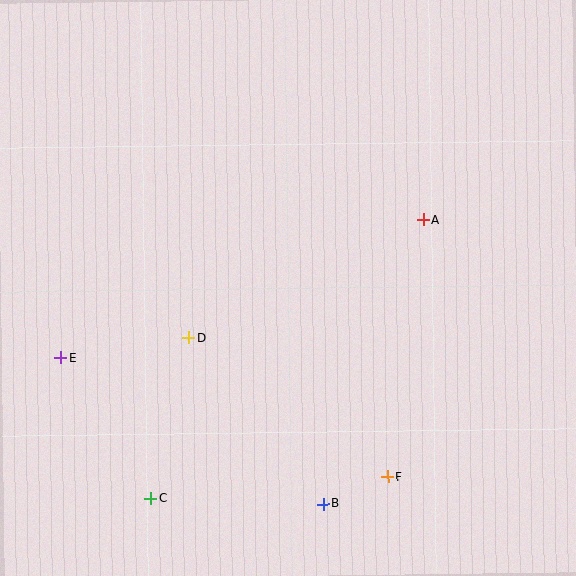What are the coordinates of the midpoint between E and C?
The midpoint between E and C is at (106, 428).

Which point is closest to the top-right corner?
Point A is closest to the top-right corner.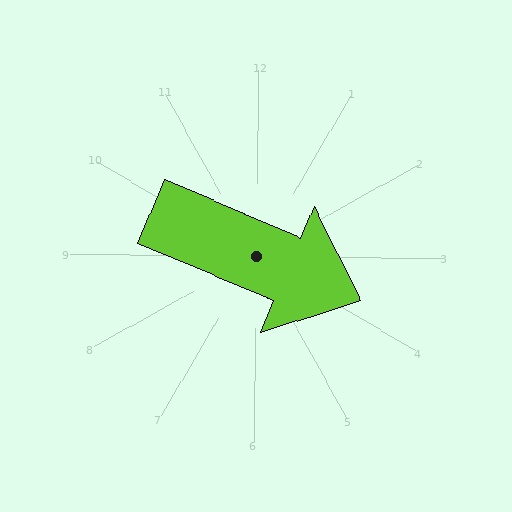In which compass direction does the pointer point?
East.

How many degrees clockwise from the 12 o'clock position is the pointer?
Approximately 112 degrees.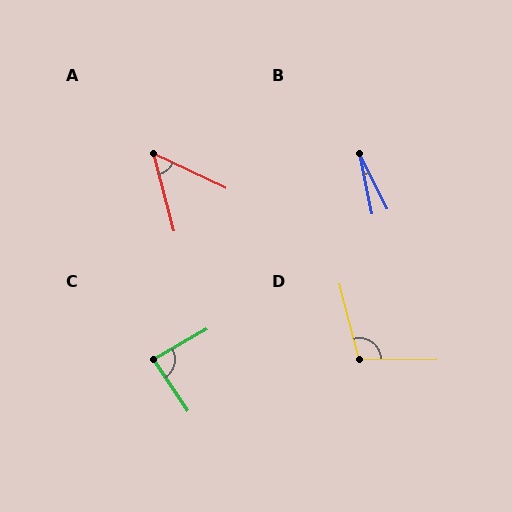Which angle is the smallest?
B, at approximately 15 degrees.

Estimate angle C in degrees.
Approximately 86 degrees.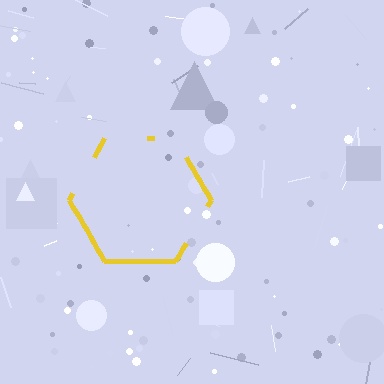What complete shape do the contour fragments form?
The contour fragments form a hexagon.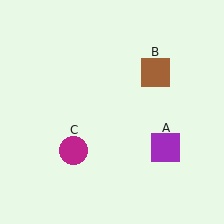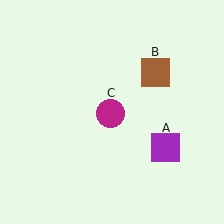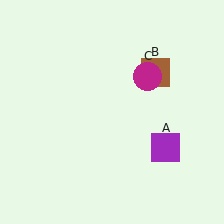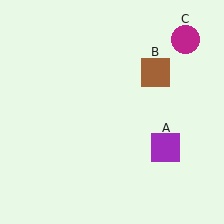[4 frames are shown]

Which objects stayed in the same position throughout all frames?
Purple square (object A) and brown square (object B) remained stationary.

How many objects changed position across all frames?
1 object changed position: magenta circle (object C).